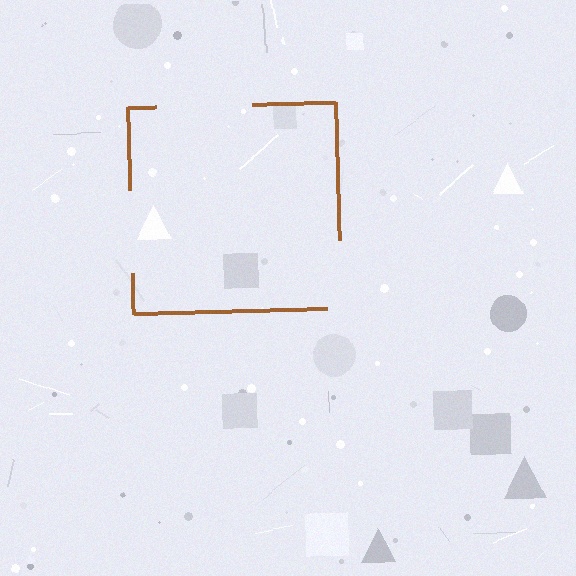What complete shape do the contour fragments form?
The contour fragments form a square.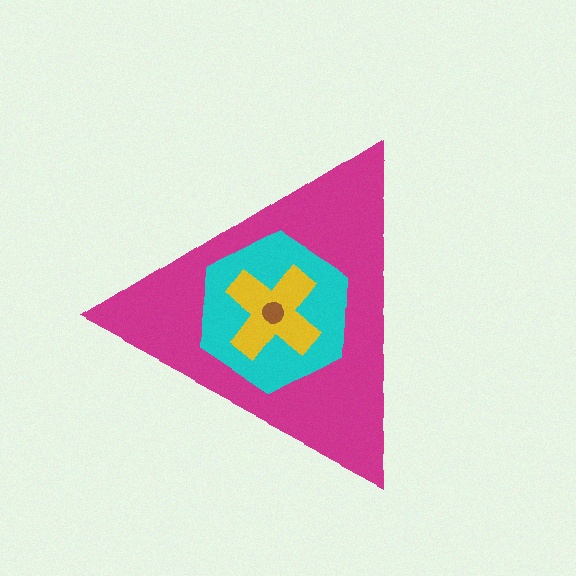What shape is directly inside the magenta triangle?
The cyan hexagon.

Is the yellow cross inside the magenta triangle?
Yes.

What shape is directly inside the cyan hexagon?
The yellow cross.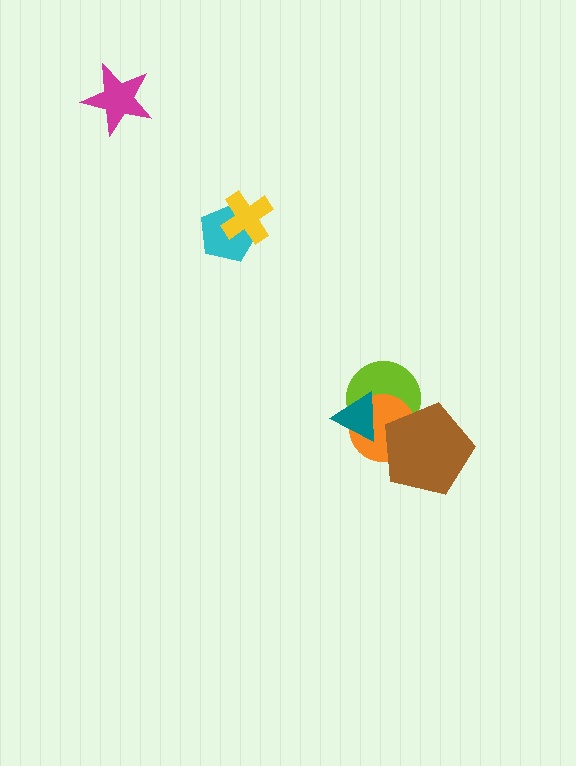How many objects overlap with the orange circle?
3 objects overlap with the orange circle.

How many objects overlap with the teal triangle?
2 objects overlap with the teal triangle.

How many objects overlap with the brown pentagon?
2 objects overlap with the brown pentagon.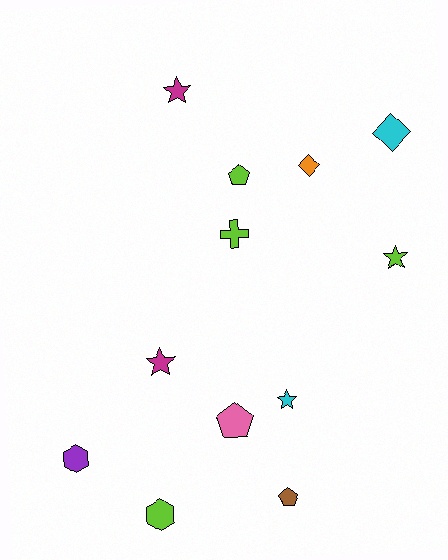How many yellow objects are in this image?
There are no yellow objects.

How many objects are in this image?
There are 12 objects.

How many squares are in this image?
There are no squares.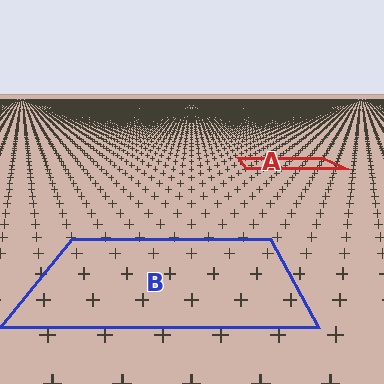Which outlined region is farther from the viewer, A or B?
Region A is farther from the viewer — the texture elements inside it appear smaller and more densely packed.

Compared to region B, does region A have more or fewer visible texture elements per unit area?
Region A has more texture elements per unit area — they are packed more densely because it is farther away.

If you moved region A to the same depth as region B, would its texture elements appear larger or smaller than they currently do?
They would appear larger. At a closer depth, the same texture elements are projected at a bigger on-screen size.